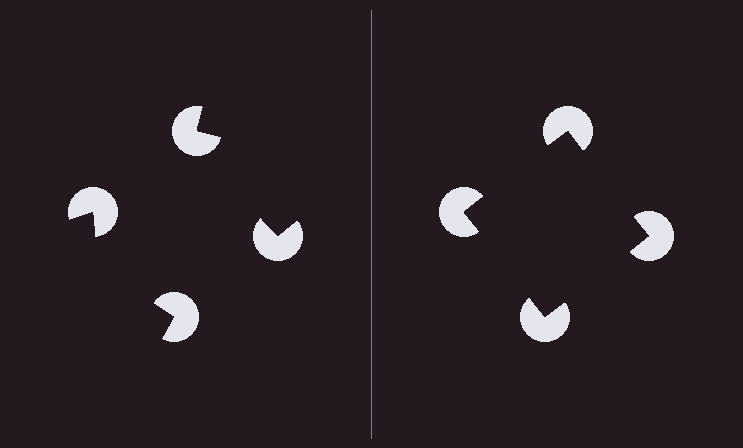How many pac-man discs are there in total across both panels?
8 — 4 on each side.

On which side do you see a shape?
An illusory square appears on the right side. On the left side the wedge cuts are rotated, so no coherent shape forms.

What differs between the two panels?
The pac-man discs are positioned identically on both sides; only the wedge orientations differ. On the right they align to a square; on the left they are misaligned.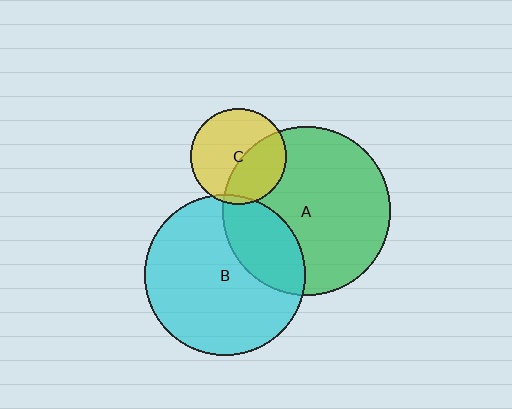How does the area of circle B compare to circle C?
Approximately 2.8 times.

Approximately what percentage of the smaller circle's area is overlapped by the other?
Approximately 25%.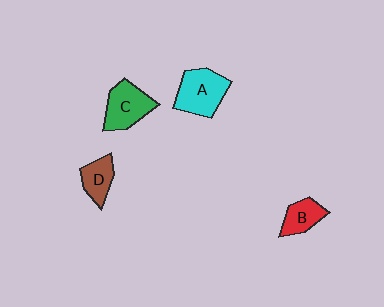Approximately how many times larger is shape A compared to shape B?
Approximately 1.7 times.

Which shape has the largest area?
Shape A (cyan).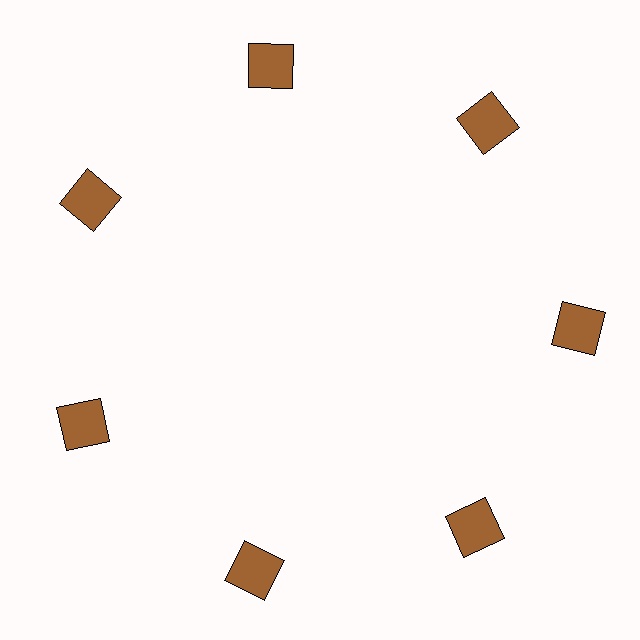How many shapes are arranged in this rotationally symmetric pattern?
There are 7 shapes, arranged in 7 groups of 1.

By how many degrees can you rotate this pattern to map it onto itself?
The pattern maps onto itself every 51 degrees of rotation.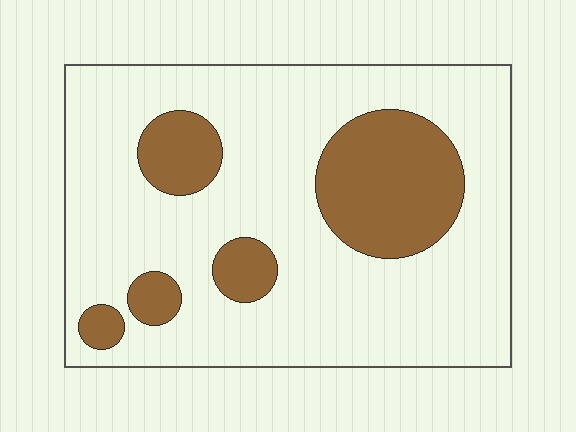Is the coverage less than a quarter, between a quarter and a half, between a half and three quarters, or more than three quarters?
Less than a quarter.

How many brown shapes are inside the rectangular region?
5.